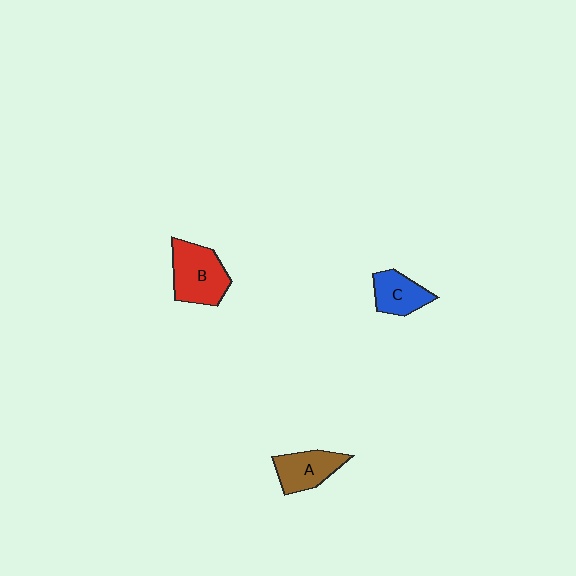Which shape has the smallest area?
Shape C (blue).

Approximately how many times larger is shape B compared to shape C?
Approximately 1.5 times.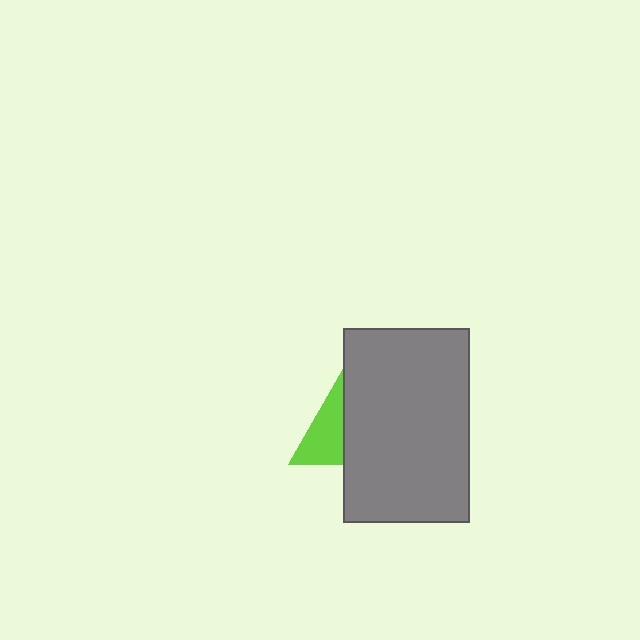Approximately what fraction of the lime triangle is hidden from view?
Roughly 56% of the lime triangle is hidden behind the gray rectangle.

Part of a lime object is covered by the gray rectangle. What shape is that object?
It is a triangle.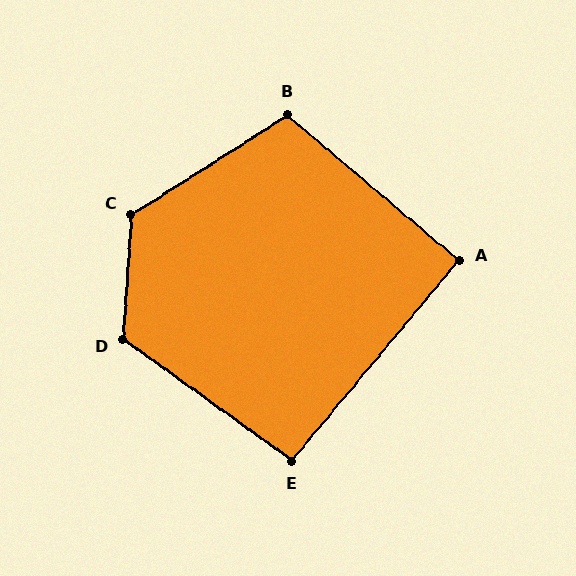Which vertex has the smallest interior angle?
A, at approximately 91 degrees.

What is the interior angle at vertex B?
Approximately 107 degrees (obtuse).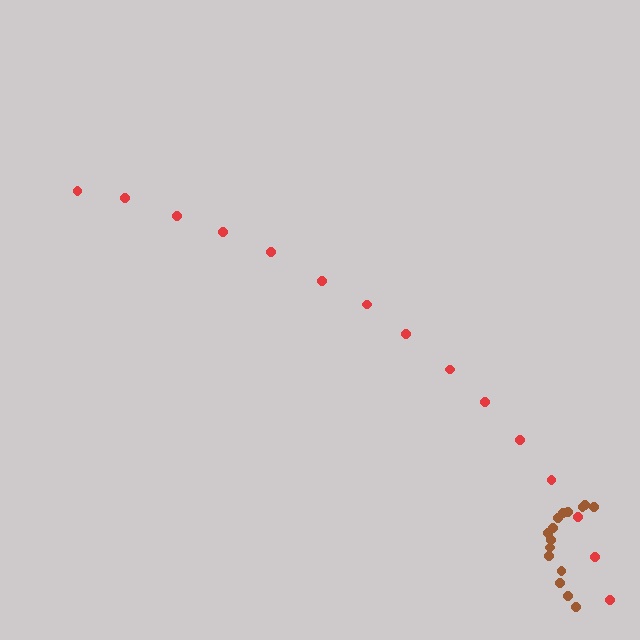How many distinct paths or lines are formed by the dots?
There are 2 distinct paths.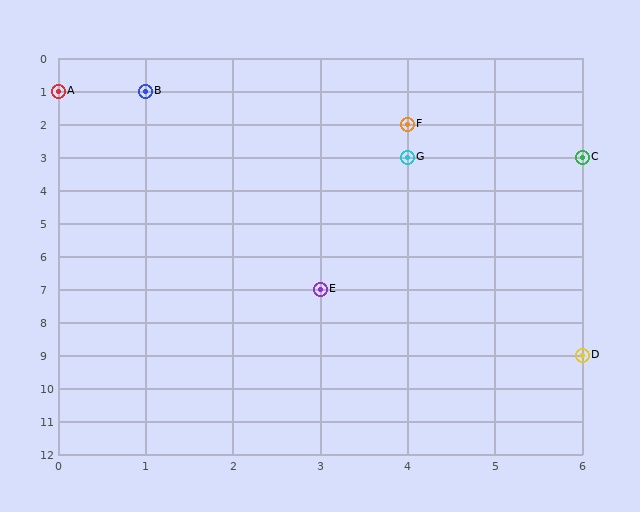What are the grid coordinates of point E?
Point E is at grid coordinates (3, 7).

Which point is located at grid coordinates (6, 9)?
Point D is at (6, 9).